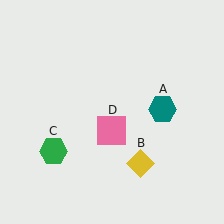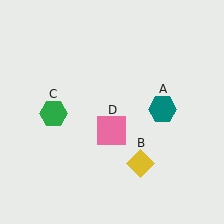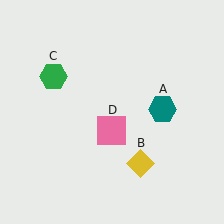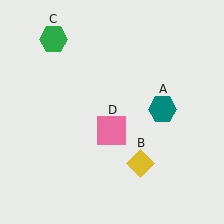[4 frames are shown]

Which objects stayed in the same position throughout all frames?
Teal hexagon (object A) and yellow diamond (object B) and pink square (object D) remained stationary.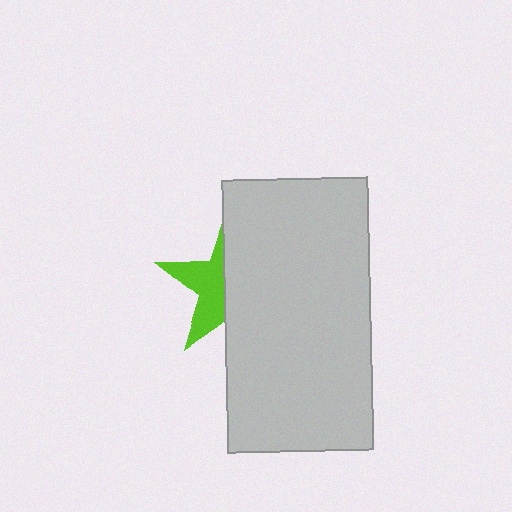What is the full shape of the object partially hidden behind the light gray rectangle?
The partially hidden object is a lime star.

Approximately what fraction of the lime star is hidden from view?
Roughly 57% of the lime star is hidden behind the light gray rectangle.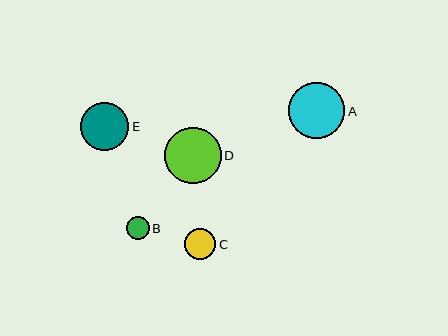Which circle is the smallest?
Circle B is the smallest with a size of approximately 23 pixels.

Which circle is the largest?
Circle D is the largest with a size of approximately 57 pixels.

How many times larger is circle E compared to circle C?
Circle E is approximately 1.6 times the size of circle C.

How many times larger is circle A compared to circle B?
Circle A is approximately 2.4 times the size of circle B.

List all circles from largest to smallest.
From largest to smallest: D, A, E, C, B.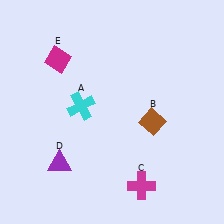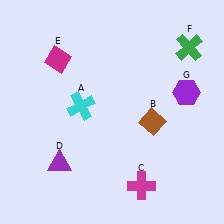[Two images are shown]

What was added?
A green cross (F), a purple hexagon (G) were added in Image 2.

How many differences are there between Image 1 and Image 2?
There are 2 differences between the two images.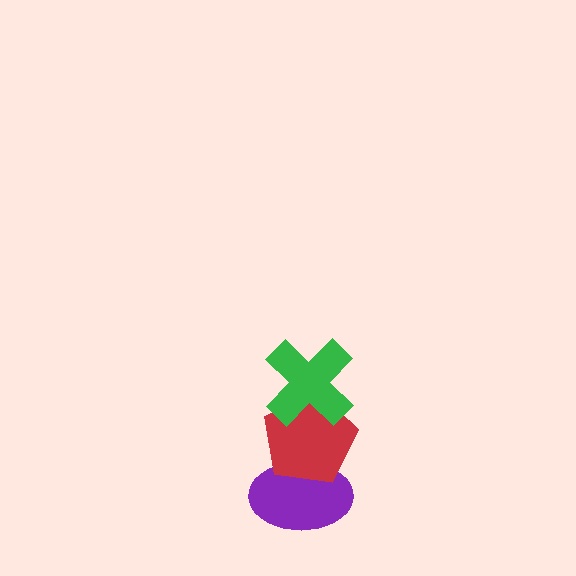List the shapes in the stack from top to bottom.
From top to bottom: the green cross, the red pentagon, the purple ellipse.